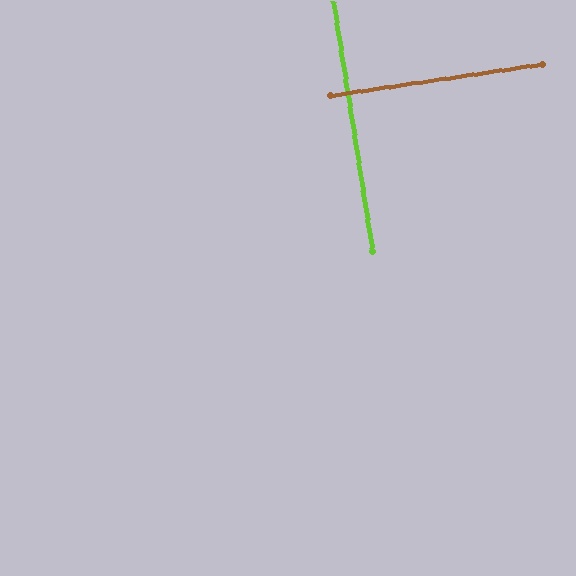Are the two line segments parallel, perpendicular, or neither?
Perpendicular — they meet at approximately 90°.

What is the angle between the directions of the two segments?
Approximately 90 degrees.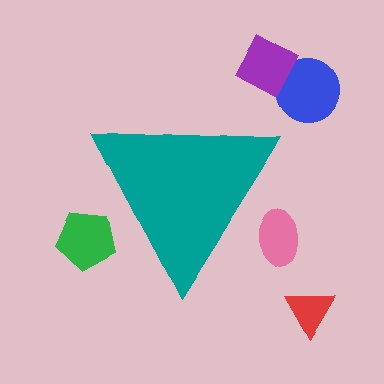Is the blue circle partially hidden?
No, the blue circle is fully visible.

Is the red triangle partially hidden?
No, the red triangle is fully visible.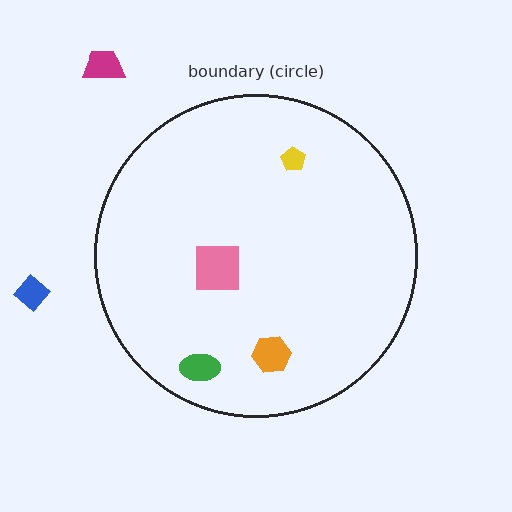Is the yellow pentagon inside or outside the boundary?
Inside.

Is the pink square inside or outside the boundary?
Inside.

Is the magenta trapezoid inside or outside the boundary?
Outside.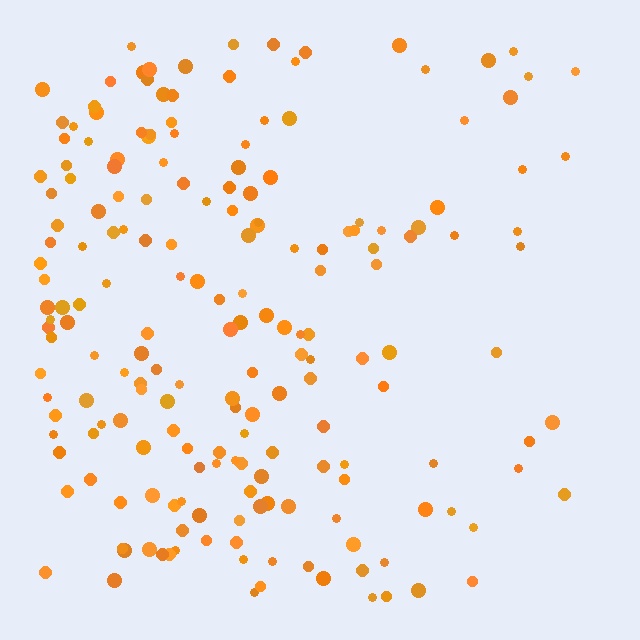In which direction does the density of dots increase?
From right to left, with the left side densest.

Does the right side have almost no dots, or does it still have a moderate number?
Still a moderate number, just noticeably fewer than the left.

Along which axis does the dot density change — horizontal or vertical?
Horizontal.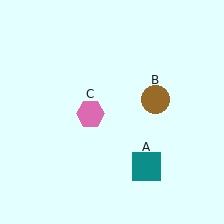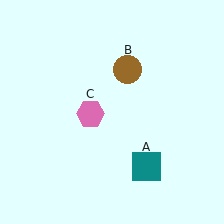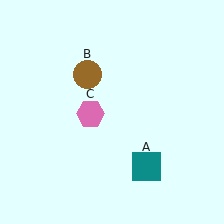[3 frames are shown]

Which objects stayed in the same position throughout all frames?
Teal square (object A) and pink hexagon (object C) remained stationary.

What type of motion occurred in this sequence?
The brown circle (object B) rotated counterclockwise around the center of the scene.